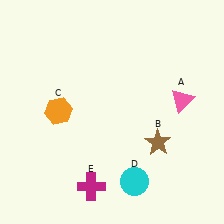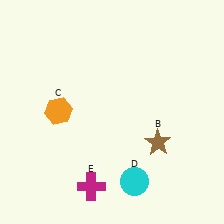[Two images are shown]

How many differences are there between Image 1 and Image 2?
There is 1 difference between the two images.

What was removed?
The pink triangle (A) was removed in Image 2.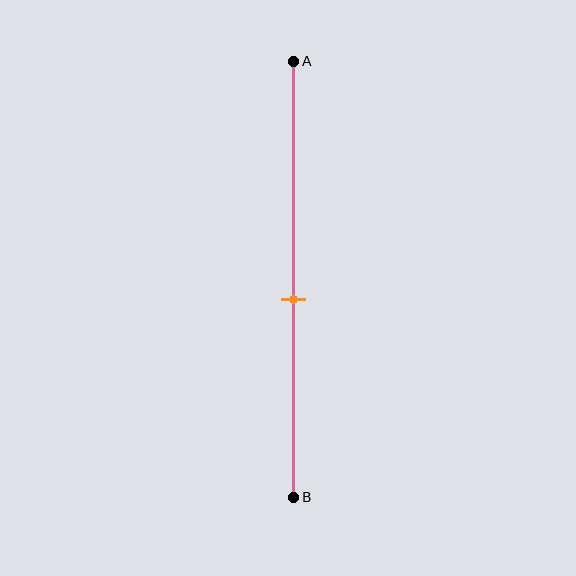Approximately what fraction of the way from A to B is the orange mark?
The orange mark is approximately 55% of the way from A to B.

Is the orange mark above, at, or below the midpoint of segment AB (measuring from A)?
The orange mark is below the midpoint of segment AB.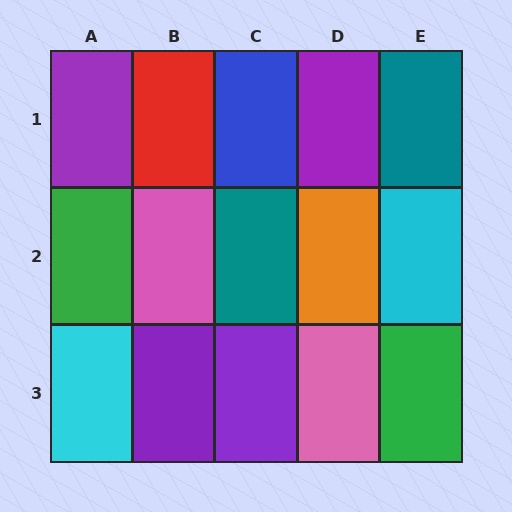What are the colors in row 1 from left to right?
Purple, red, blue, purple, teal.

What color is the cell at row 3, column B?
Purple.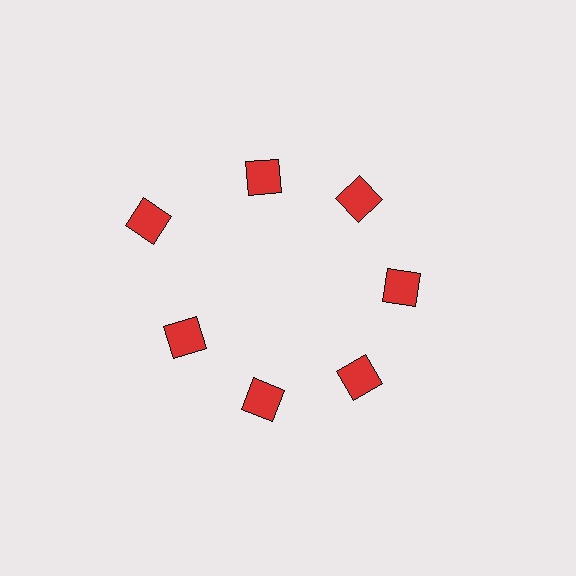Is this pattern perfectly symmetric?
No. The 7 red diamonds are arranged in a ring, but one element near the 10 o'clock position is pushed outward from the center, breaking the 7-fold rotational symmetry.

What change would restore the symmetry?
The symmetry would be restored by moving it inward, back onto the ring so that all 7 diamonds sit at equal angles and equal distance from the center.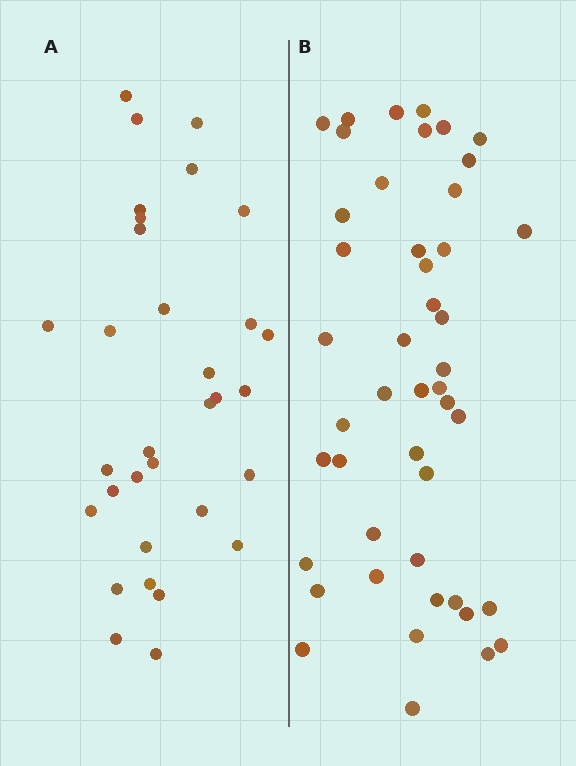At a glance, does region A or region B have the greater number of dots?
Region B (the right region) has more dots.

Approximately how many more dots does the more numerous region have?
Region B has approximately 15 more dots than region A.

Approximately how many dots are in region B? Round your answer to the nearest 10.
About 50 dots. (The exact count is 46, which rounds to 50.)